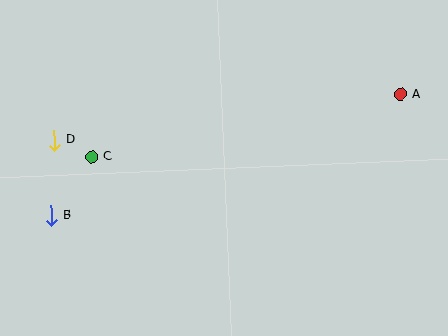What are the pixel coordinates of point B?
Point B is at (51, 215).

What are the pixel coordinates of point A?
Point A is at (400, 94).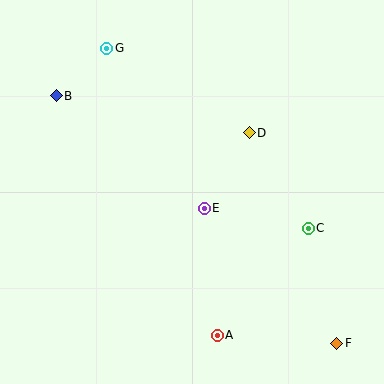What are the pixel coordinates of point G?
Point G is at (107, 48).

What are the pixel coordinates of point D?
Point D is at (249, 133).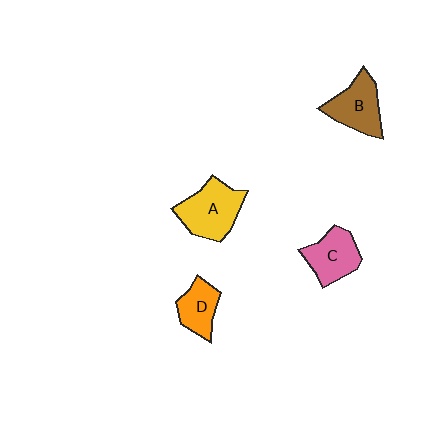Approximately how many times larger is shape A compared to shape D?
Approximately 1.6 times.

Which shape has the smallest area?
Shape D (orange).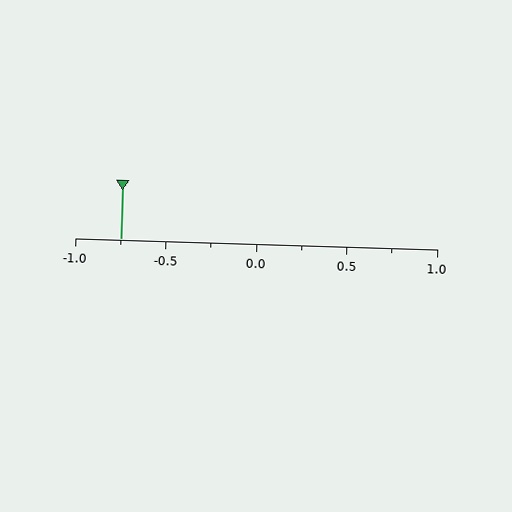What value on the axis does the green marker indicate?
The marker indicates approximately -0.75.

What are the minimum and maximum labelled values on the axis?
The axis runs from -1.0 to 1.0.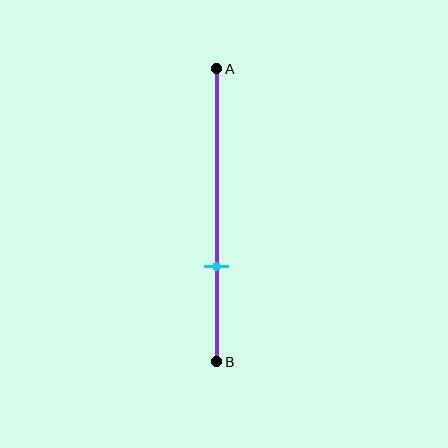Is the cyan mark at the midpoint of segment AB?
No, the mark is at about 70% from A, not at the 50% midpoint.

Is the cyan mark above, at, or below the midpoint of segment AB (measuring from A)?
The cyan mark is below the midpoint of segment AB.